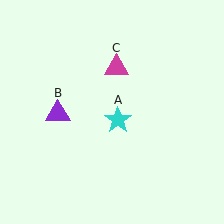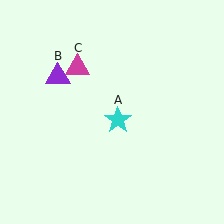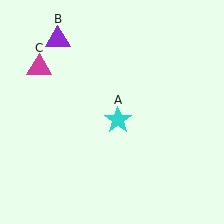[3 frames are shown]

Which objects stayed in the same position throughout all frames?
Cyan star (object A) remained stationary.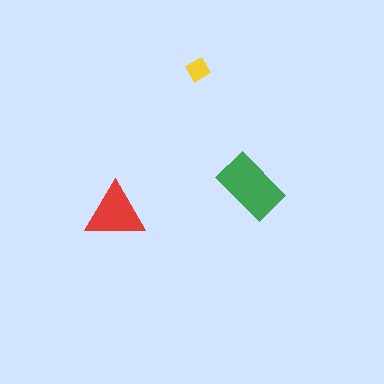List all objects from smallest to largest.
The yellow diamond, the red triangle, the green rectangle.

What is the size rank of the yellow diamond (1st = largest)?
3rd.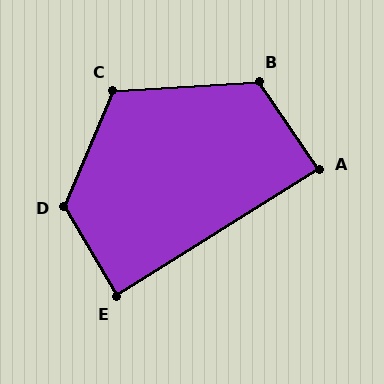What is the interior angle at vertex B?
Approximately 121 degrees (obtuse).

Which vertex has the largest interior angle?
D, at approximately 127 degrees.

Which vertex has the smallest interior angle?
A, at approximately 88 degrees.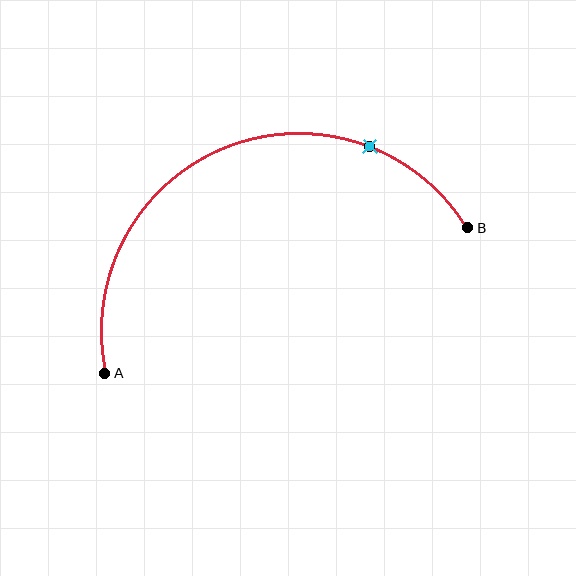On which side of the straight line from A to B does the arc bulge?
The arc bulges above the straight line connecting A and B.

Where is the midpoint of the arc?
The arc midpoint is the point on the curve farthest from the straight line joining A and B. It sits above that line.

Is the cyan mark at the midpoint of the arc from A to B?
No. The cyan mark lies on the arc but is closer to endpoint B. The arc midpoint would be at the point on the curve equidistant along the arc from both A and B.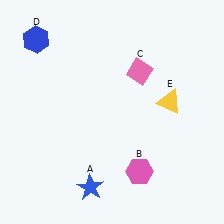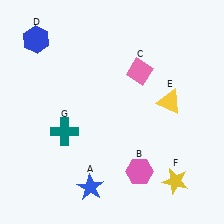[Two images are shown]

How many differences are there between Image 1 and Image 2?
There are 2 differences between the two images.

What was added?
A yellow star (F), a teal cross (G) were added in Image 2.